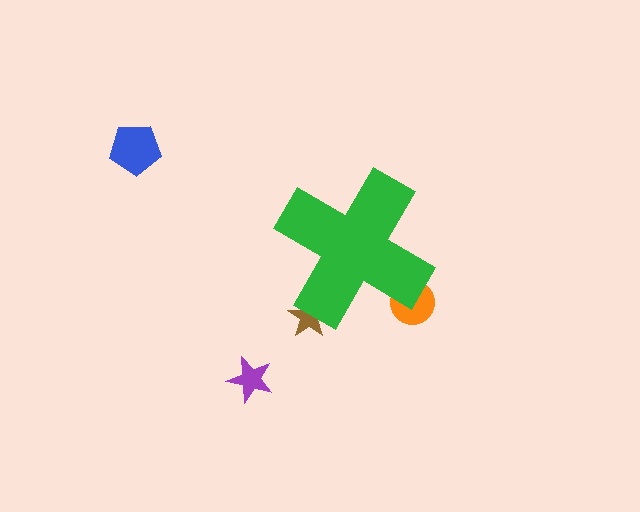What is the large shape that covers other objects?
A green cross.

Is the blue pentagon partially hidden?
No, the blue pentagon is fully visible.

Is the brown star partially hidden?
Yes, the brown star is partially hidden behind the green cross.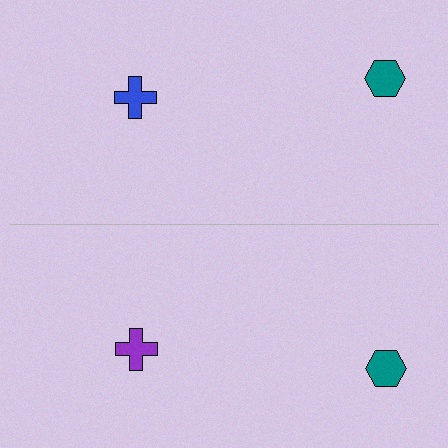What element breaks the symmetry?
The purple cross on the bottom side breaks the symmetry — its mirror counterpart is blue.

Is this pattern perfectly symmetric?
No, the pattern is not perfectly symmetric. The purple cross on the bottom side breaks the symmetry — its mirror counterpart is blue.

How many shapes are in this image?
There are 4 shapes in this image.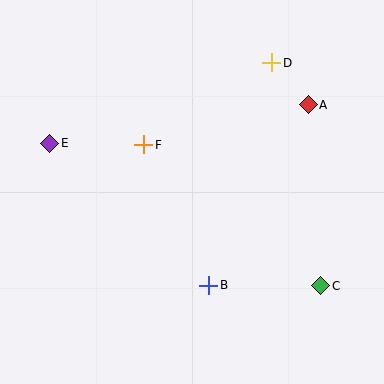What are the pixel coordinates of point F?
Point F is at (144, 145).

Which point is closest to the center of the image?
Point F at (144, 145) is closest to the center.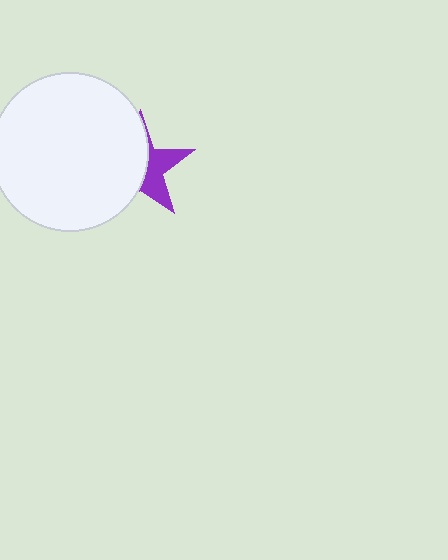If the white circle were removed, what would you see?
You would see the complete purple star.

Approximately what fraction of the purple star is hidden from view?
Roughly 61% of the purple star is hidden behind the white circle.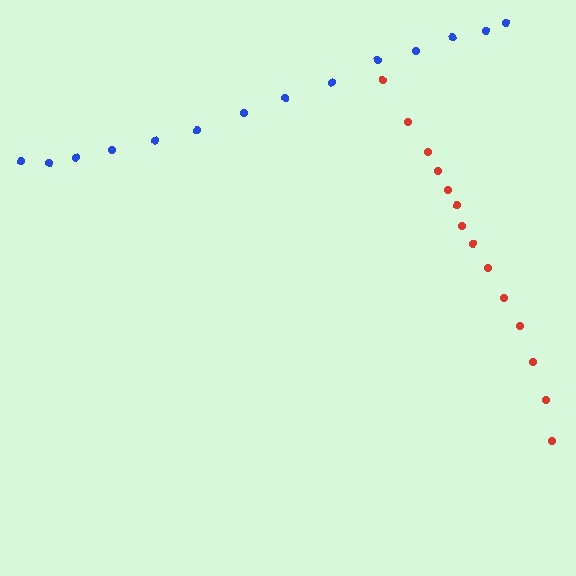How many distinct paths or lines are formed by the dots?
There are 2 distinct paths.